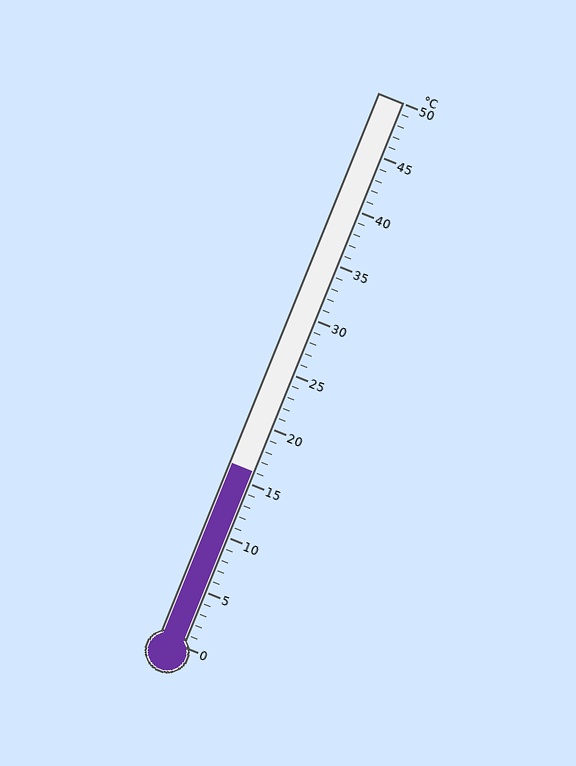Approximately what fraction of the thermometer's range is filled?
The thermometer is filled to approximately 30% of its range.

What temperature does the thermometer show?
The thermometer shows approximately 16°C.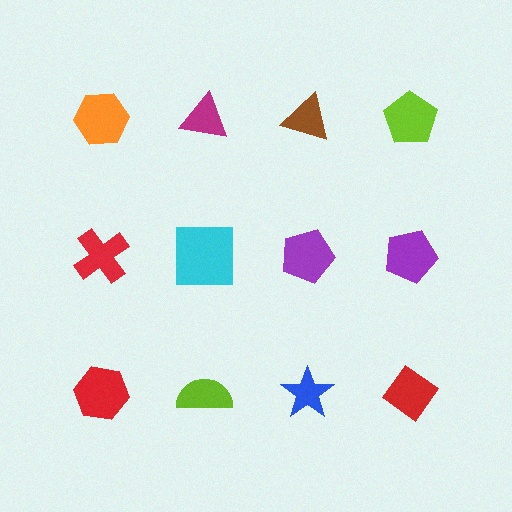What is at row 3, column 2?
A lime semicircle.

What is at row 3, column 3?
A blue star.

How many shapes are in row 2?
4 shapes.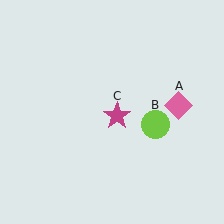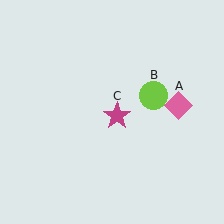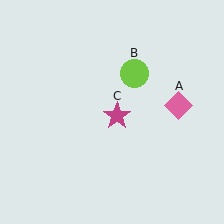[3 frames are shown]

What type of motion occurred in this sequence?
The lime circle (object B) rotated counterclockwise around the center of the scene.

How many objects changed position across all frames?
1 object changed position: lime circle (object B).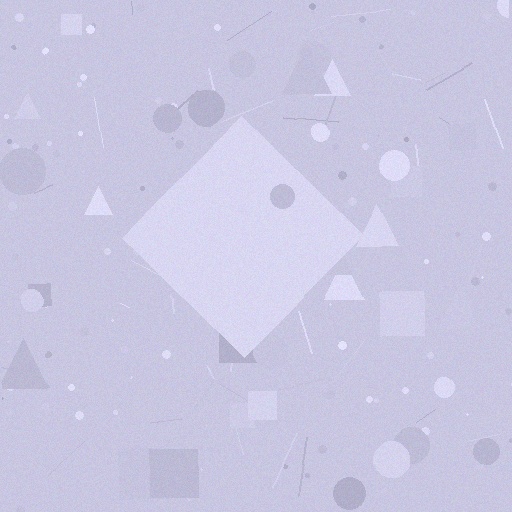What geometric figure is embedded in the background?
A diamond is embedded in the background.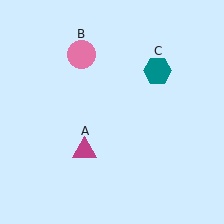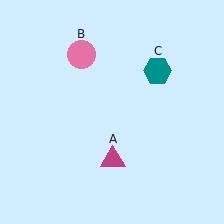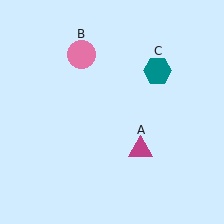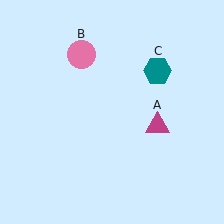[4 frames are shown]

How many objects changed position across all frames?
1 object changed position: magenta triangle (object A).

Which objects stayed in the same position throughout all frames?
Pink circle (object B) and teal hexagon (object C) remained stationary.